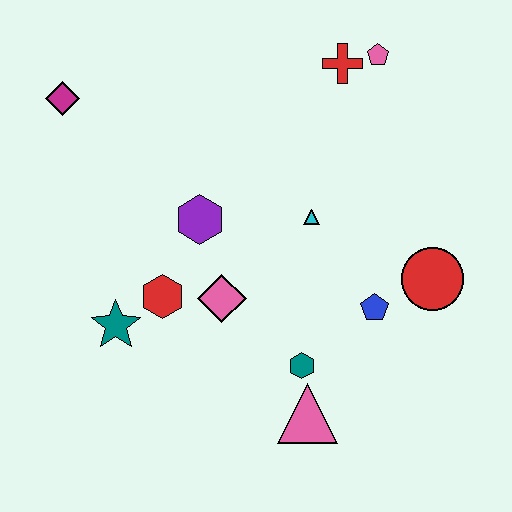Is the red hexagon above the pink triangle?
Yes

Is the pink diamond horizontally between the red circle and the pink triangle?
No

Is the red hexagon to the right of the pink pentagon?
No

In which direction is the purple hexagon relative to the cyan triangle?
The purple hexagon is to the left of the cyan triangle.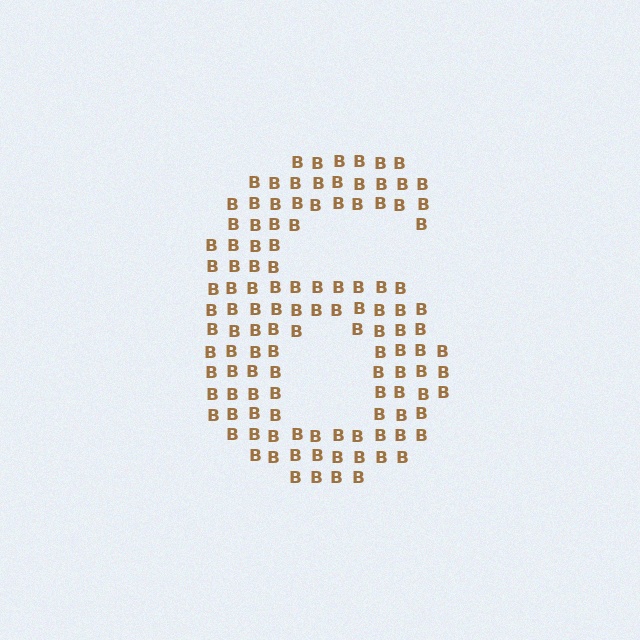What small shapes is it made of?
It is made of small letter B's.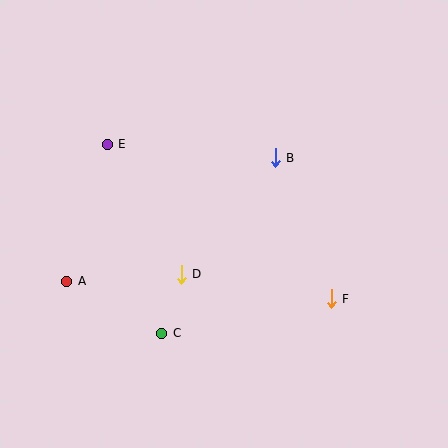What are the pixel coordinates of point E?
Point E is at (107, 144).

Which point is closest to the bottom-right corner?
Point F is closest to the bottom-right corner.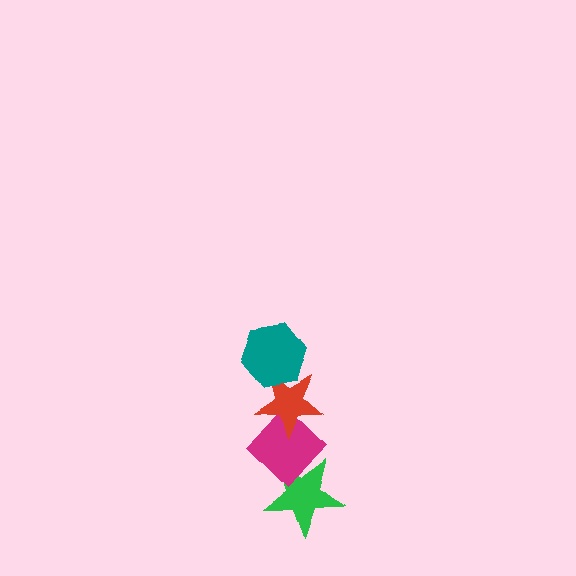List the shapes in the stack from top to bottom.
From top to bottom: the teal hexagon, the red star, the magenta diamond, the green star.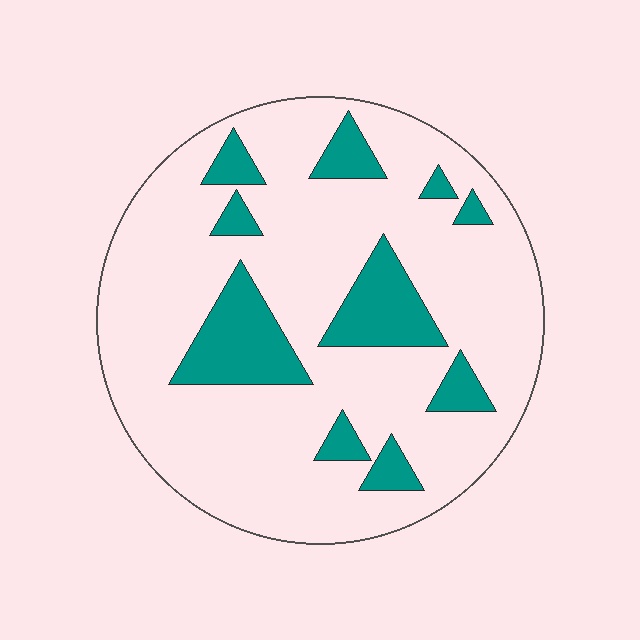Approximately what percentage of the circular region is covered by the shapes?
Approximately 20%.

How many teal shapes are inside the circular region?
10.